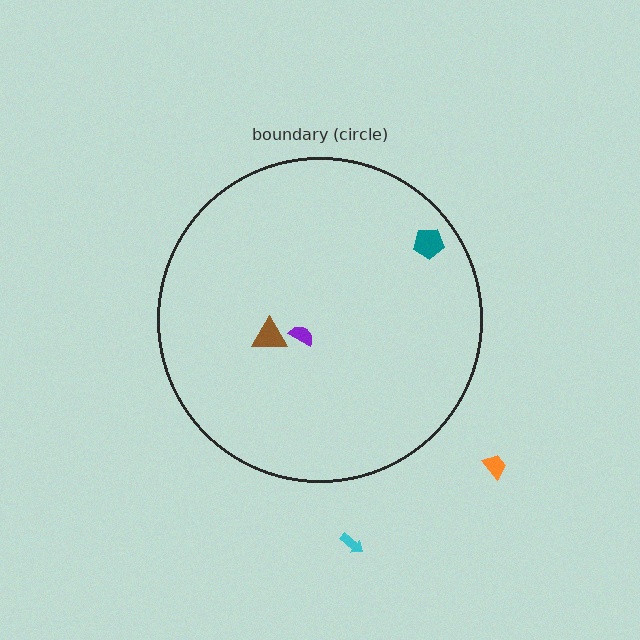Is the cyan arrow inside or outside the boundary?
Outside.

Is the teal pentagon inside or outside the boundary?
Inside.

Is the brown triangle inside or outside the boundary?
Inside.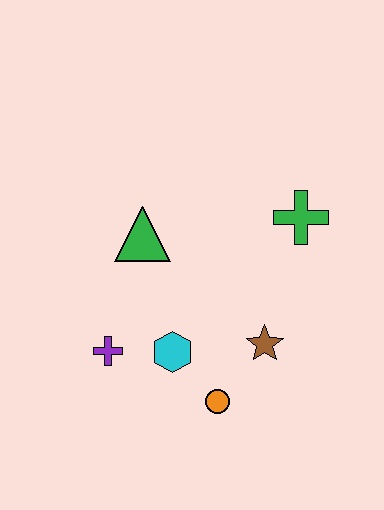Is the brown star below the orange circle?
No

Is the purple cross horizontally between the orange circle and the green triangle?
No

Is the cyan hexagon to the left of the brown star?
Yes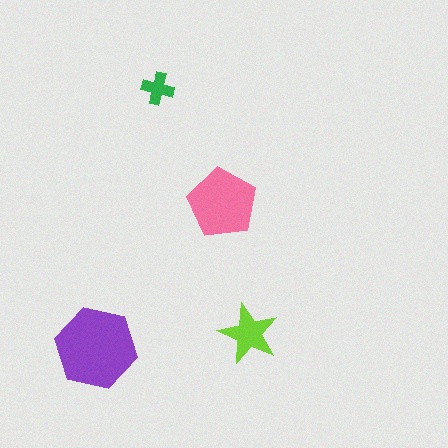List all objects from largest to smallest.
The purple hexagon, the pink pentagon, the lime star, the green cross.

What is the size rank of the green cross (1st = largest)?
4th.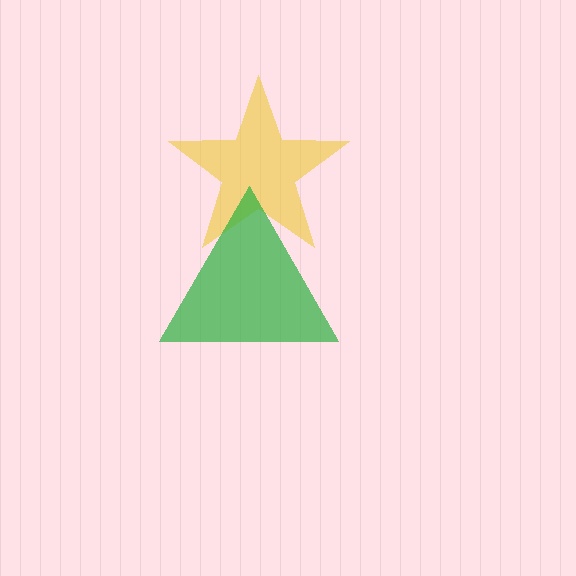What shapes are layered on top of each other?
The layered shapes are: a yellow star, a green triangle.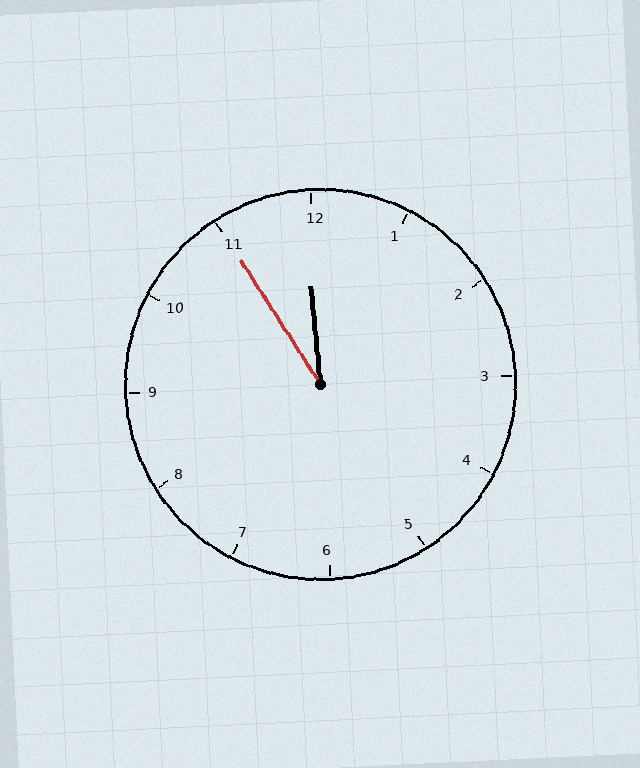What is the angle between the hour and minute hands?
Approximately 28 degrees.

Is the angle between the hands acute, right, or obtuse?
It is acute.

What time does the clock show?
11:55.